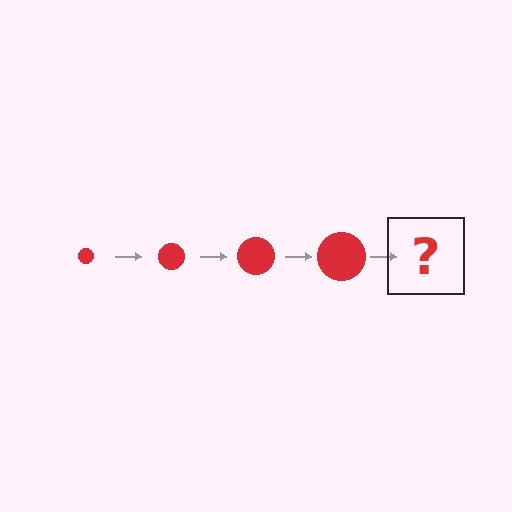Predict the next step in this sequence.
The next step is a red circle, larger than the previous one.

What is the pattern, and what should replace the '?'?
The pattern is that the circle gets progressively larger each step. The '?' should be a red circle, larger than the previous one.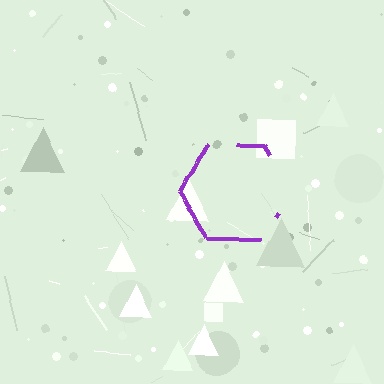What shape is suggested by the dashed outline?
The dashed outline suggests a hexagon.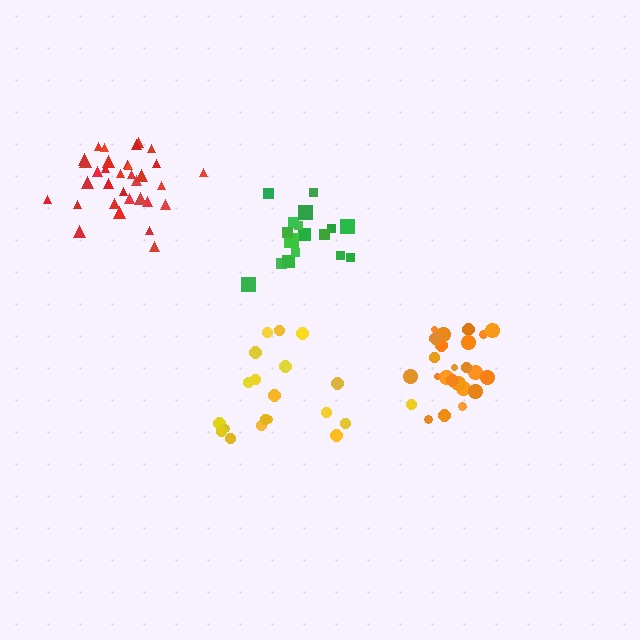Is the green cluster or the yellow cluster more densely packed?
Green.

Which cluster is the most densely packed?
Red.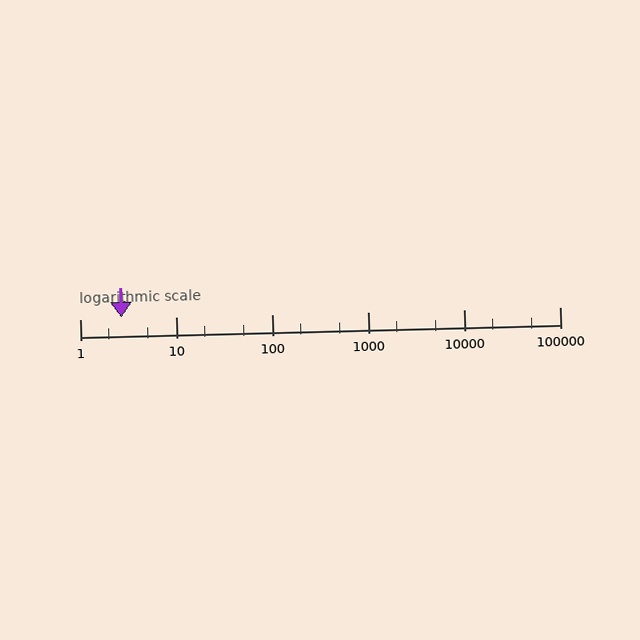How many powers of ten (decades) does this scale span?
The scale spans 5 decades, from 1 to 100000.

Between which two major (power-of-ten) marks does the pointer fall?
The pointer is between 1 and 10.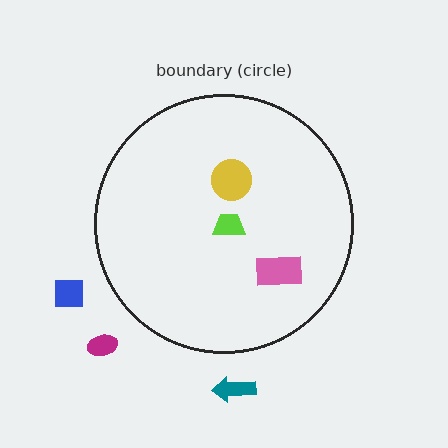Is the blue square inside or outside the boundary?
Outside.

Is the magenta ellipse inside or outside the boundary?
Outside.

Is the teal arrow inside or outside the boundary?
Outside.